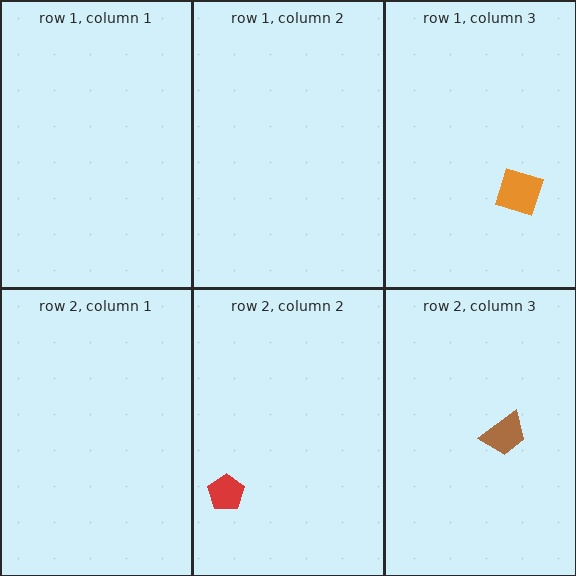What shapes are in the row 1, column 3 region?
The orange diamond.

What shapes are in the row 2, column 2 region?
The red pentagon.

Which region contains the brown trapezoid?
The row 2, column 3 region.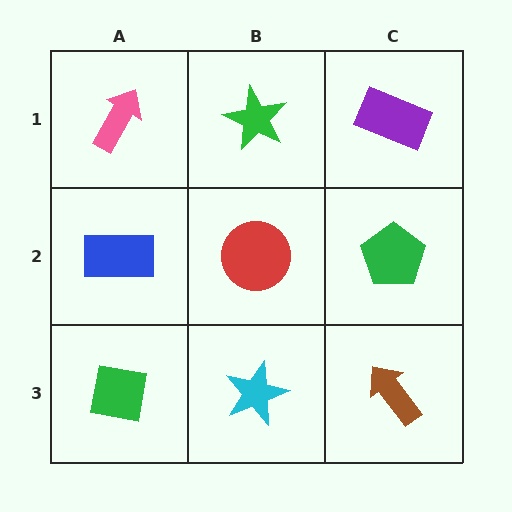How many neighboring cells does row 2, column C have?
3.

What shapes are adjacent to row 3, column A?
A blue rectangle (row 2, column A), a cyan star (row 3, column B).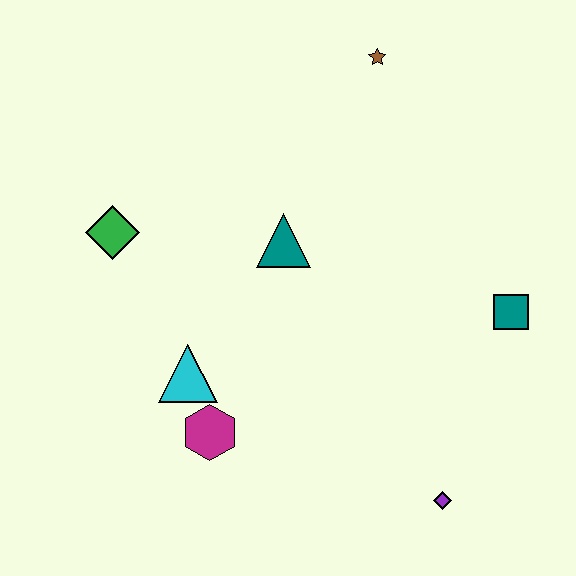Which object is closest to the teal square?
The purple diamond is closest to the teal square.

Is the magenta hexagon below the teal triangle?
Yes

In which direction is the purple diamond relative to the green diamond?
The purple diamond is to the right of the green diamond.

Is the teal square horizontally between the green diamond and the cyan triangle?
No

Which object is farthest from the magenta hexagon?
The brown star is farthest from the magenta hexagon.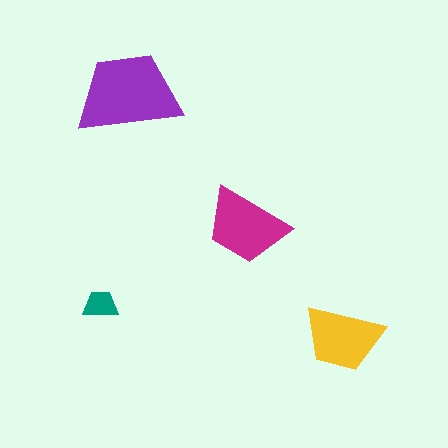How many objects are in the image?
There are 4 objects in the image.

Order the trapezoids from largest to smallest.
the purple one, the magenta one, the yellow one, the teal one.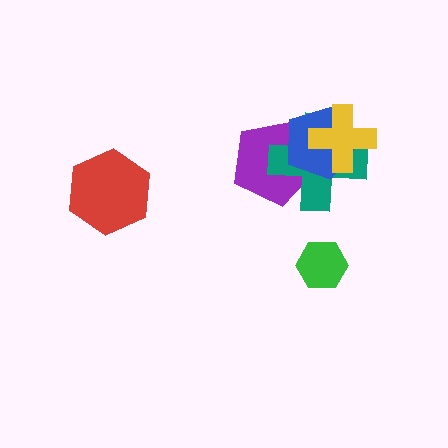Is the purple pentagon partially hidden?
Yes, it is partially covered by another shape.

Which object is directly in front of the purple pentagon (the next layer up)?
The teal cross is directly in front of the purple pentagon.